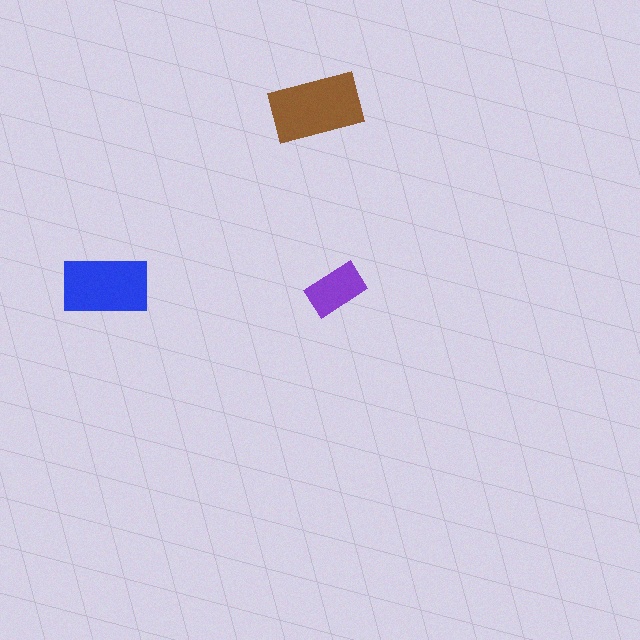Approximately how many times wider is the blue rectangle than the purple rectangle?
About 1.5 times wider.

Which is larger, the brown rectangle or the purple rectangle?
The brown one.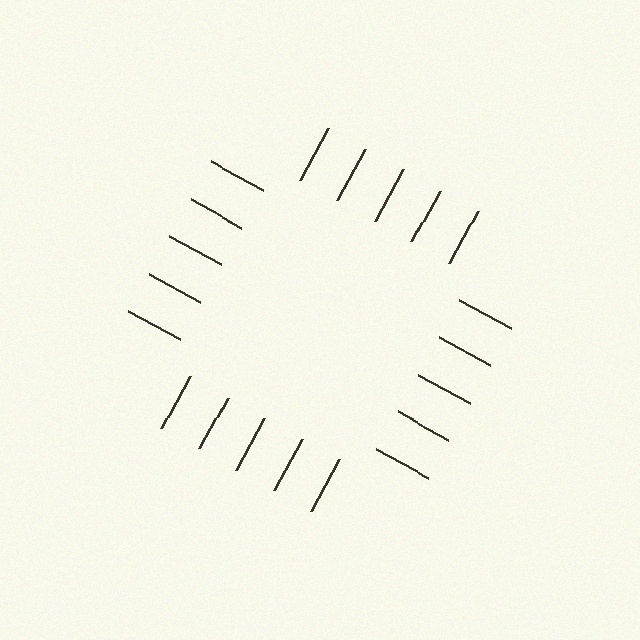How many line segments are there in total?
20 — 5 along each of the 4 edges.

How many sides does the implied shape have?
4 sides — the line-ends trace a square.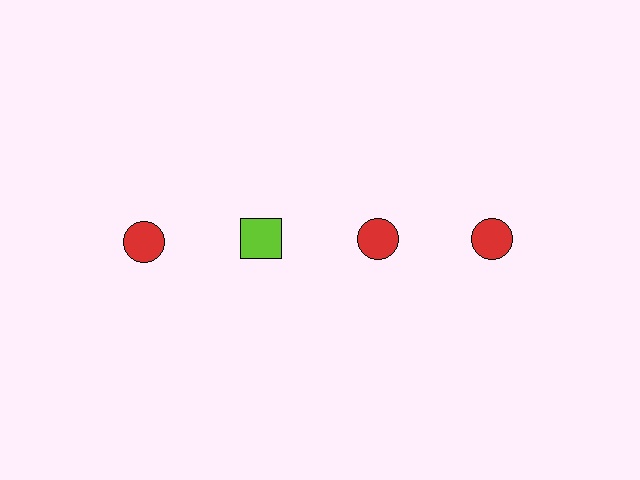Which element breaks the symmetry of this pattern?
The lime square in the top row, second from left column breaks the symmetry. All other shapes are red circles.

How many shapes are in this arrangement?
There are 4 shapes arranged in a grid pattern.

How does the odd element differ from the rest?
It differs in both color (lime instead of red) and shape (square instead of circle).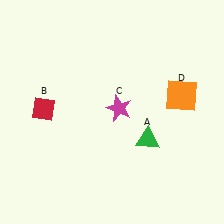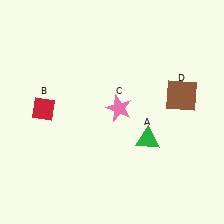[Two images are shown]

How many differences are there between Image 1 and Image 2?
There are 2 differences between the two images.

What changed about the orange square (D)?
In Image 1, D is orange. In Image 2, it changed to brown.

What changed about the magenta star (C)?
In Image 1, C is magenta. In Image 2, it changed to pink.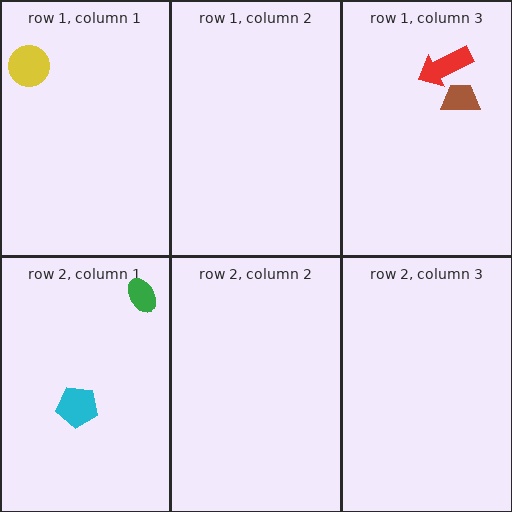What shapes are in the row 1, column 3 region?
The red arrow, the brown trapezoid.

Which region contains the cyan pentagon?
The row 2, column 1 region.